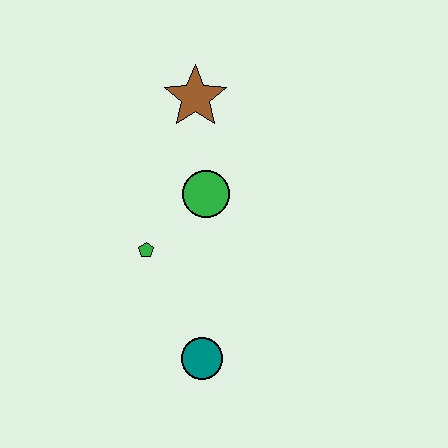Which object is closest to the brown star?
The green circle is closest to the brown star.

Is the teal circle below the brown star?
Yes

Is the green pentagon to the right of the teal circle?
No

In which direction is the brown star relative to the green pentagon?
The brown star is above the green pentagon.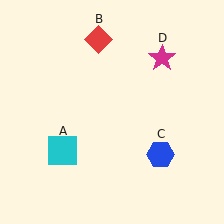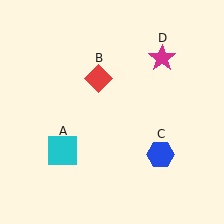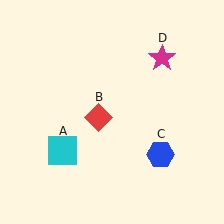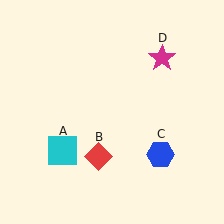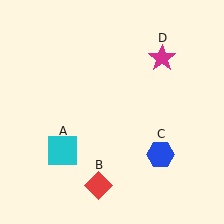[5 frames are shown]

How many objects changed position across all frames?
1 object changed position: red diamond (object B).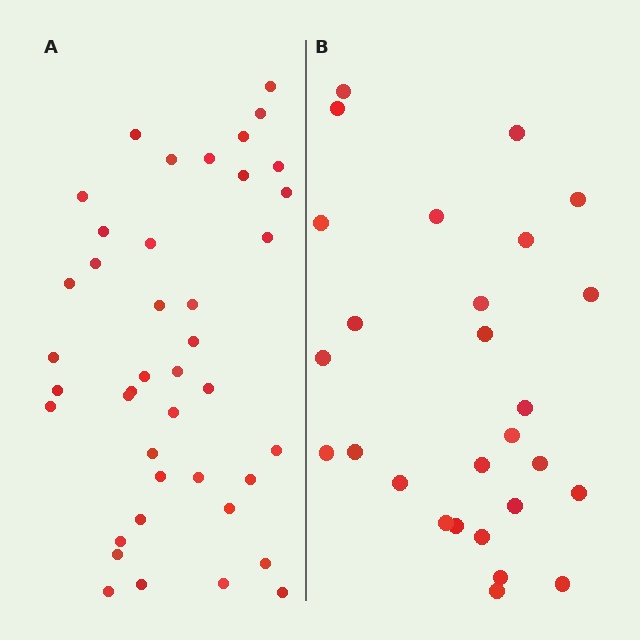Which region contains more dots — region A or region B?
Region A (the left region) has more dots.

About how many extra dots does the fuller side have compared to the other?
Region A has approximately 15 more dots than region B.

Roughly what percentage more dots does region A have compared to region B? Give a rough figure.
About 50% more.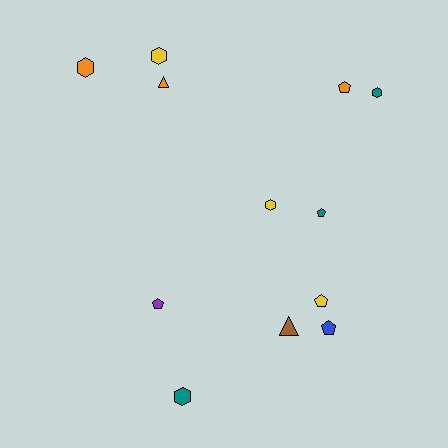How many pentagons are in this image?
There are 5 pentagons.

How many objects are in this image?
There are 12 objects.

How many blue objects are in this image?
There is 1 blue object.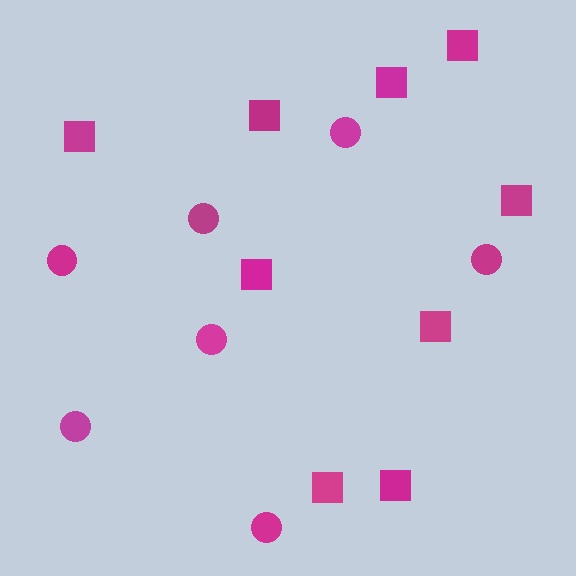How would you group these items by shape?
There are 2 groups: one group of circles (7) and one group of squares (9).